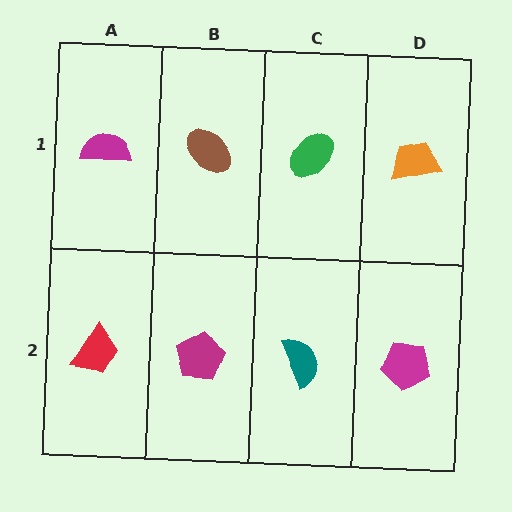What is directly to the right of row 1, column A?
A brown ellipse.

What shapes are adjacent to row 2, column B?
A brown ellipse (row 1, column B), a red trapezoid (row 2, column A), a teal semicircle (row 2, column C).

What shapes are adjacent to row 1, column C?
A teal semicircle (row 2, column C), a brown ellipse (row 1, column B), an orange trapezoid (row 1, column D).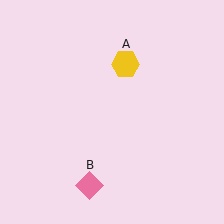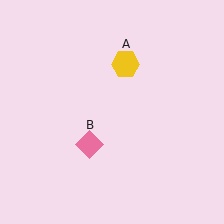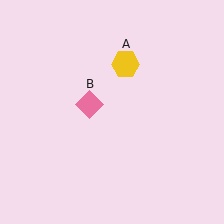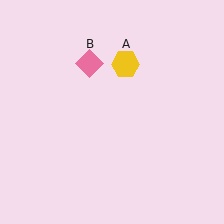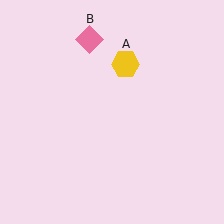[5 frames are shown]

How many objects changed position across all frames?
1 object changed position: pink diamond (object B).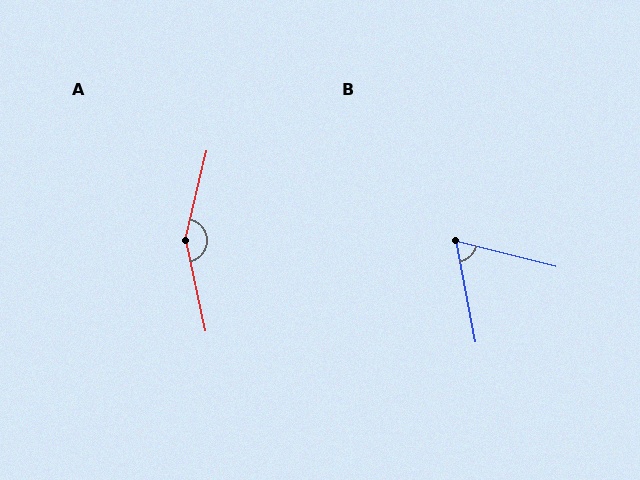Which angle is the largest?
A, at approximately 154 degrees.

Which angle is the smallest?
B, at approximately 65 degrees.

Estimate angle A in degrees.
Approximately 154 degrees.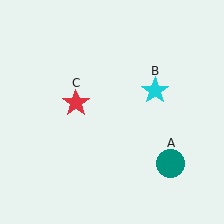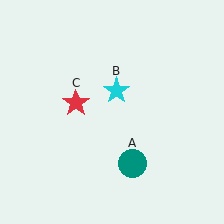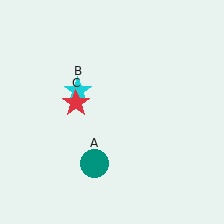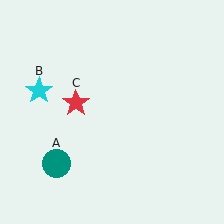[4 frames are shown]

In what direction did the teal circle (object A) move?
The teal circle (object A) moved left.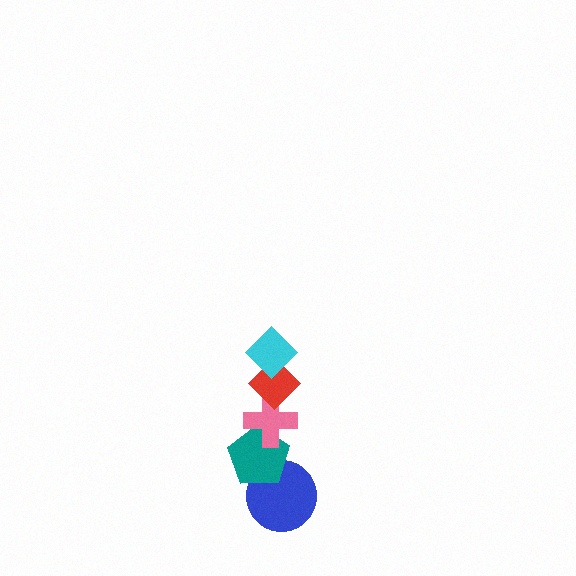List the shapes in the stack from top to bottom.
From top to bottom: the cyan diamond, the red diamond, the pink cross, the teal pentagon, the blue circle.